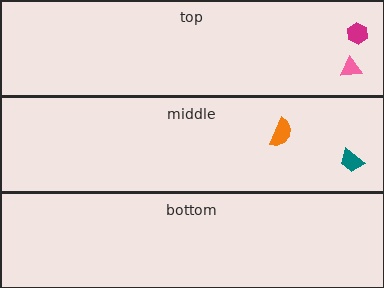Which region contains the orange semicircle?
The middle region.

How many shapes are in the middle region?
2.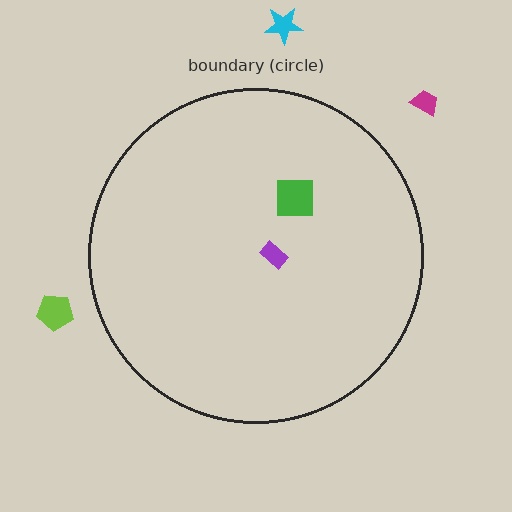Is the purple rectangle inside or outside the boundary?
Inside.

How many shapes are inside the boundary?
2 inside, 3 outside.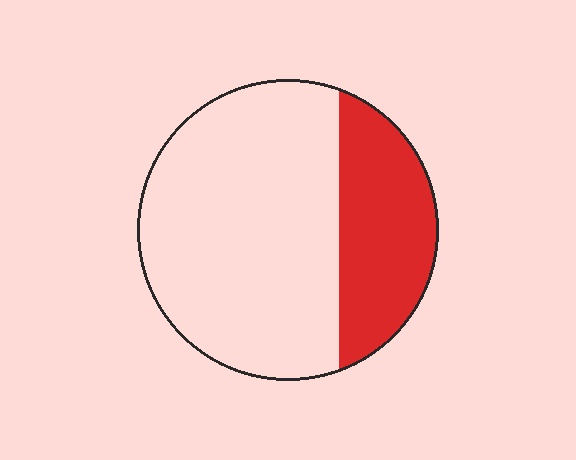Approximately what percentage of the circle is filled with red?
Approximately 30%.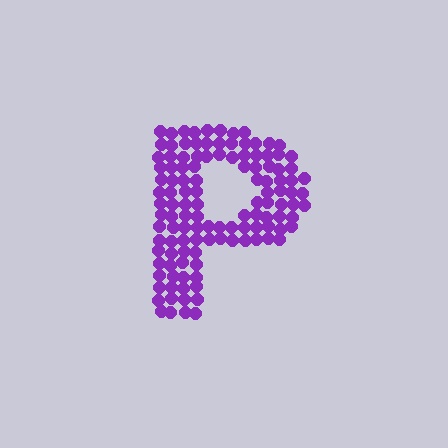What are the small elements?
The small elements are circles.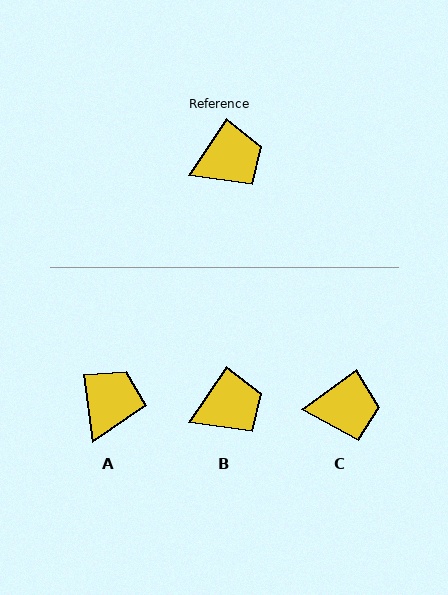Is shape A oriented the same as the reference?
No, it is off by about 42 degrees.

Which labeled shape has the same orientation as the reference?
B.